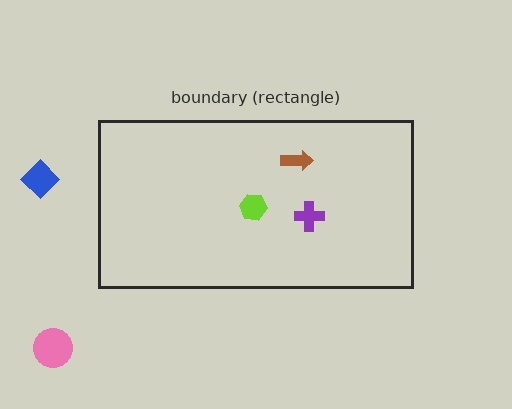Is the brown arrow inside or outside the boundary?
Inside.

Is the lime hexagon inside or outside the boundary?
Inside.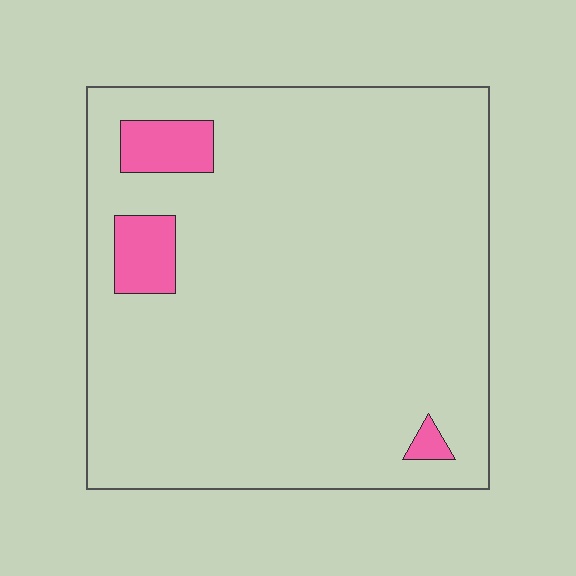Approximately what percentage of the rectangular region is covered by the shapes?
Approximately 5%.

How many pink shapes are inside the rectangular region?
3.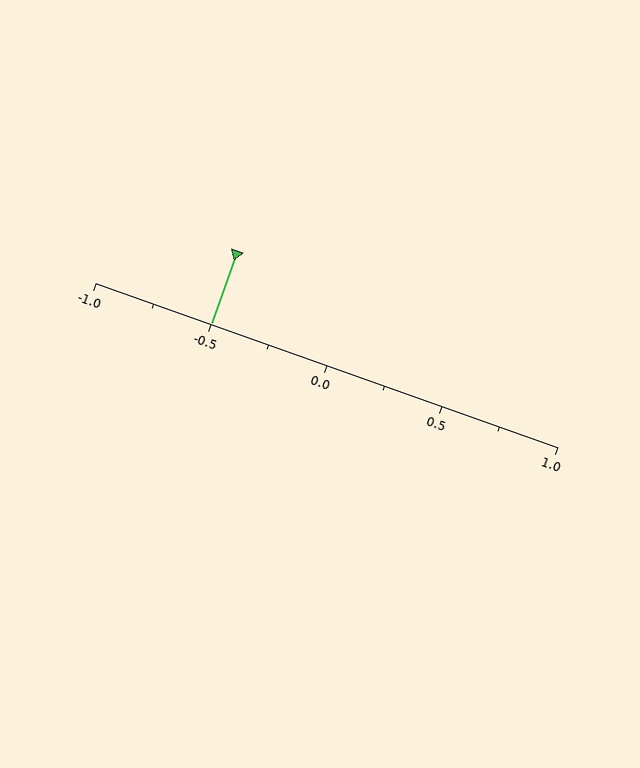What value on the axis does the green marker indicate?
The marker indicates approximately -0.5.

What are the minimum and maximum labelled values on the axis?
The axis runs from -1.0 to 1.0.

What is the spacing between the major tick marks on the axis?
The major ticks are spaced 0.5 apart.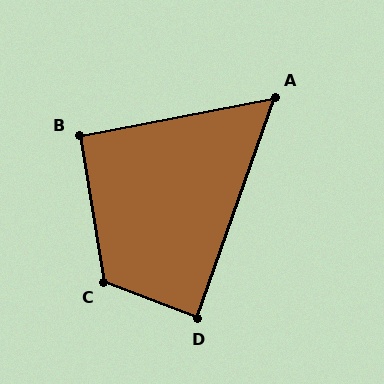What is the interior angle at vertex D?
Approximately 89 degrees (approximately right).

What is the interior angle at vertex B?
Approximately 91 degrees (approximately right).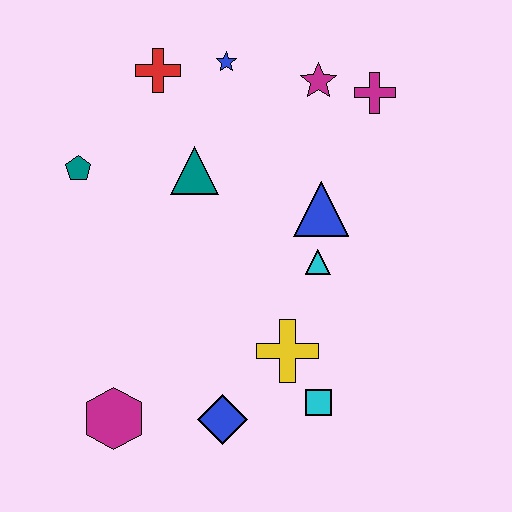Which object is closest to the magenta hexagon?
The blue diamond is closest to the magenta hexagon.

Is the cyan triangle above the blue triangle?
No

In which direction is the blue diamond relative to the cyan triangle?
The blue diamond is below the cyan triangle.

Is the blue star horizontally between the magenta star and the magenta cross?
No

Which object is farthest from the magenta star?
The magenta hexagon is farthest from the magenta star.